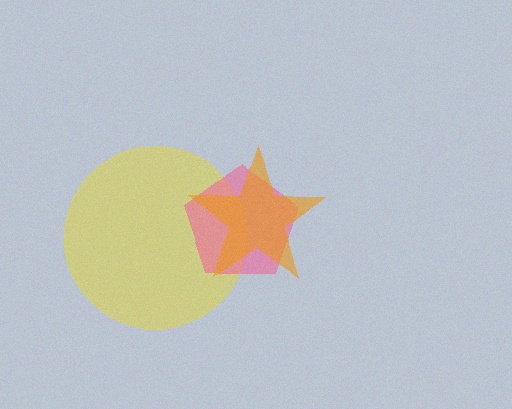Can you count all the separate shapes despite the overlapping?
Yes, there are 3 separate shapes.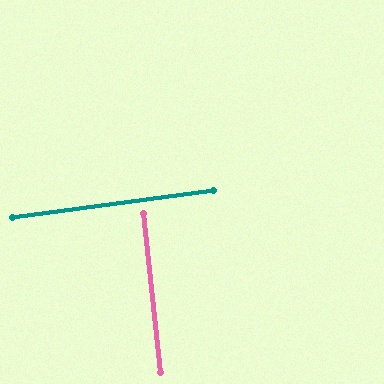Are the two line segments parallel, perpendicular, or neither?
Perpendicular — they meet at approximately 88°.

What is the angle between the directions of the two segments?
Approximately 88 degrees.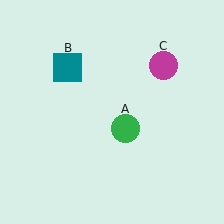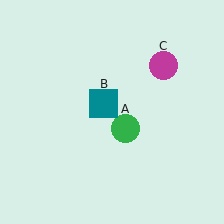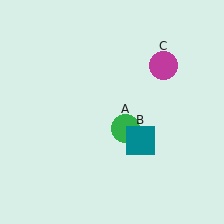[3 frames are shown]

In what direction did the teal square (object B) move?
The teal square (object B) moved down and to the right.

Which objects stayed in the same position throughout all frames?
Green circle (object A) and magenta circle (object C) remained stationary.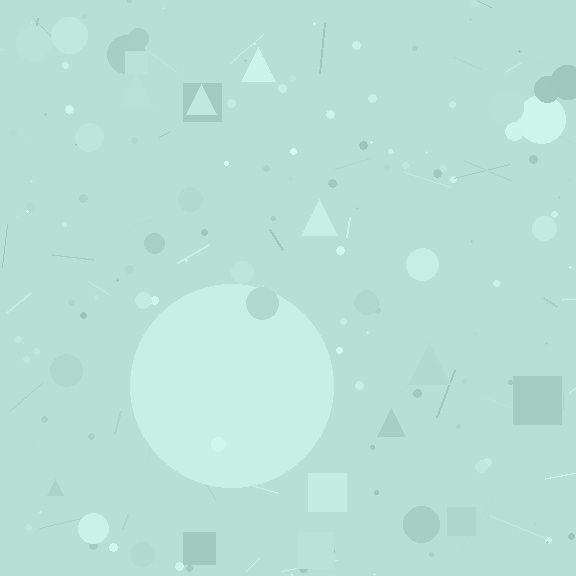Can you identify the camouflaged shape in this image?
The camouflaged shape is a circle.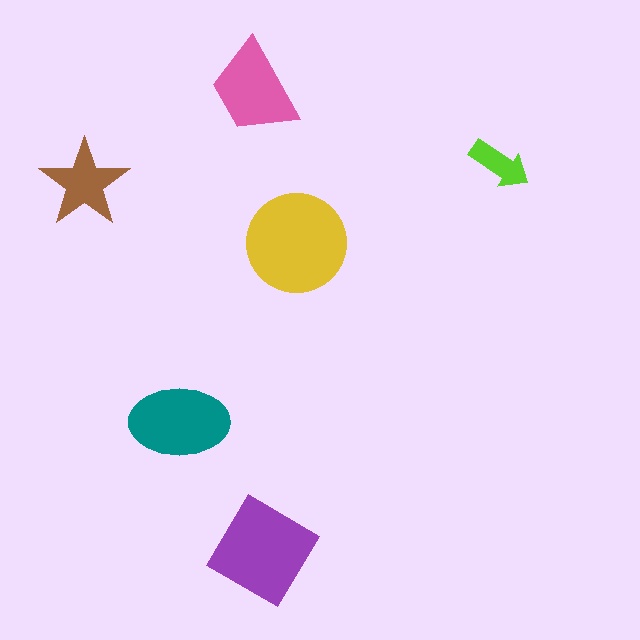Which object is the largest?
The yellow circle.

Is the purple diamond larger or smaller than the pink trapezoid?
Larger.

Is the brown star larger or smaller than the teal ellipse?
Smaller.